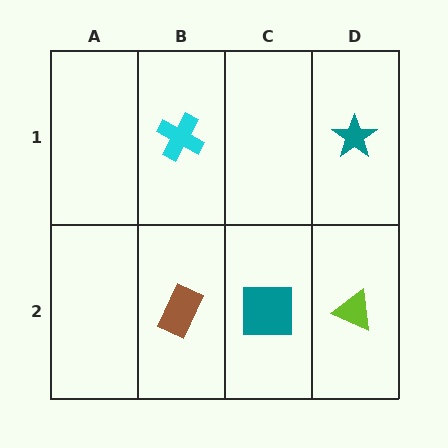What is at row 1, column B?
A cyan cross.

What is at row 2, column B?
A brown rectangle.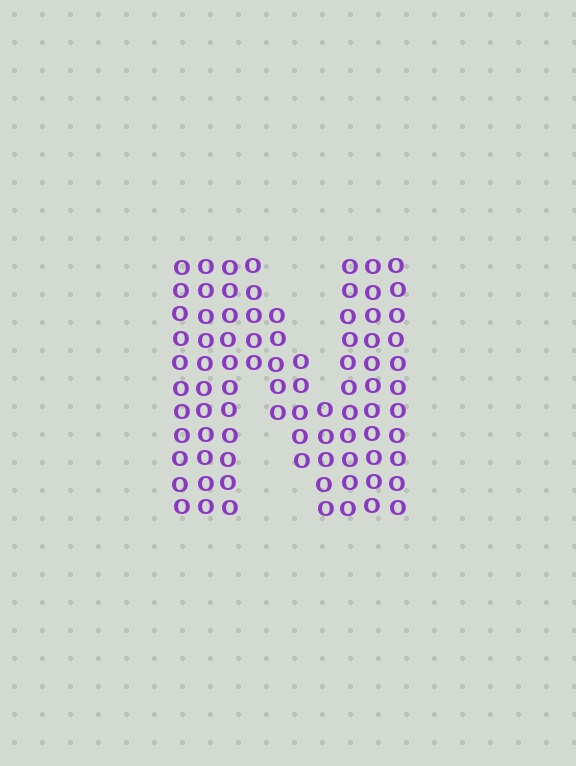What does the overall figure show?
The overall figure shows the letter N.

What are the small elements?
The small elements are letter O's.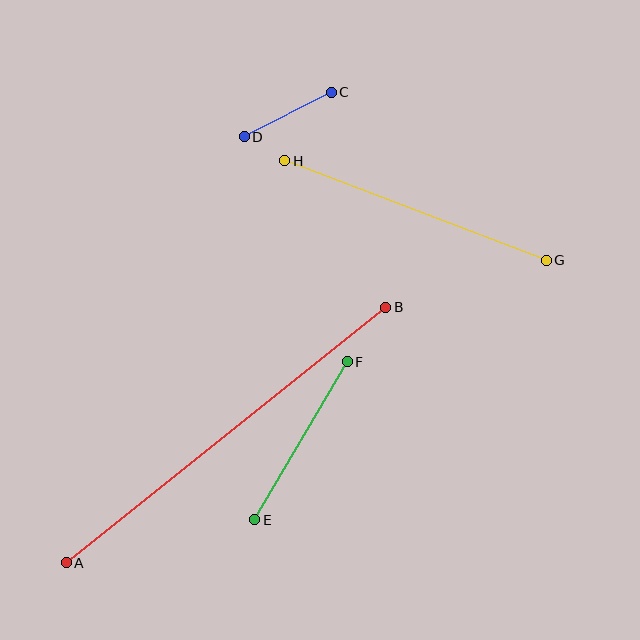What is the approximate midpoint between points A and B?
The midpoint is at approximately (226, 435) pixels.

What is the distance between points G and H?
The distance is approximately 279 pixels.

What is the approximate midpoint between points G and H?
The midpoint is at approximately (415, 210) pixels.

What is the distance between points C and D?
The distance is approximately 98 pixels.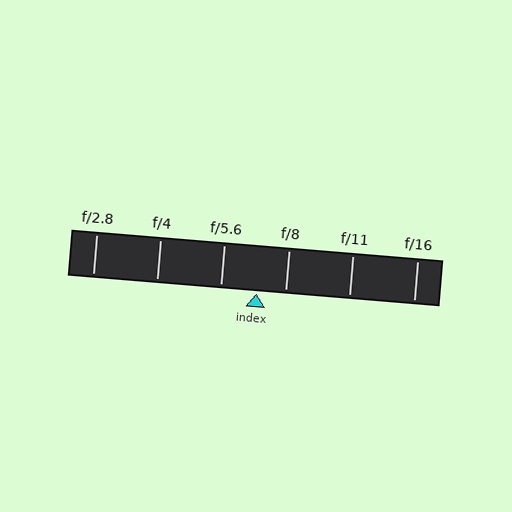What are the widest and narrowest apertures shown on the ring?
The widest aperture shown is f/2.8 and the narrowest is f/16.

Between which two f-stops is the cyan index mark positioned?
The index mark is between f/5.6 and f/8.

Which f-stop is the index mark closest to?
The index mark is closest to f/8.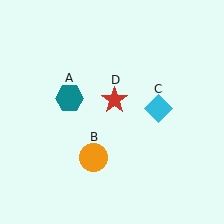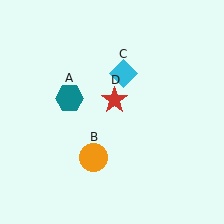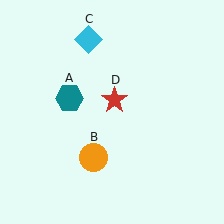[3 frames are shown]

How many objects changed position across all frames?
1 object changed position: cyan diamond (object C).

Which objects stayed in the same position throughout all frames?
Teal hexagon (object A) and orange circle (object B) and red star (object D) remained stationary.